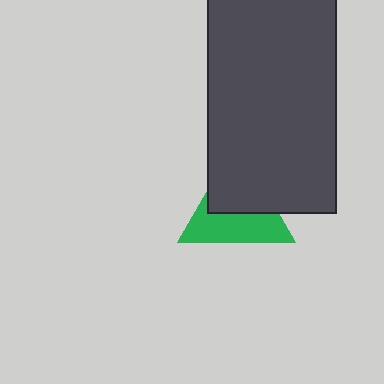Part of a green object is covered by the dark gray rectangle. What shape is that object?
It is a triangle.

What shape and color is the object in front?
The object in front is a dark gray rectangle.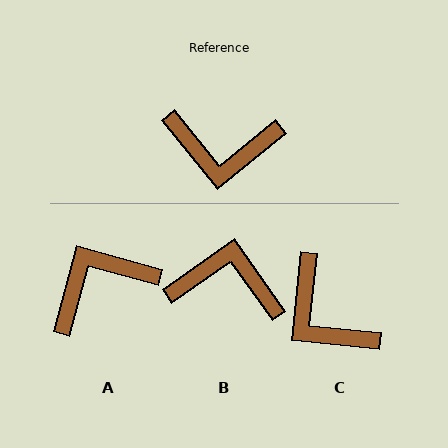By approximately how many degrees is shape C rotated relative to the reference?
Approximately 45 degrees clockwise.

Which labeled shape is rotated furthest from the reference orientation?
B, about 176 degrees away.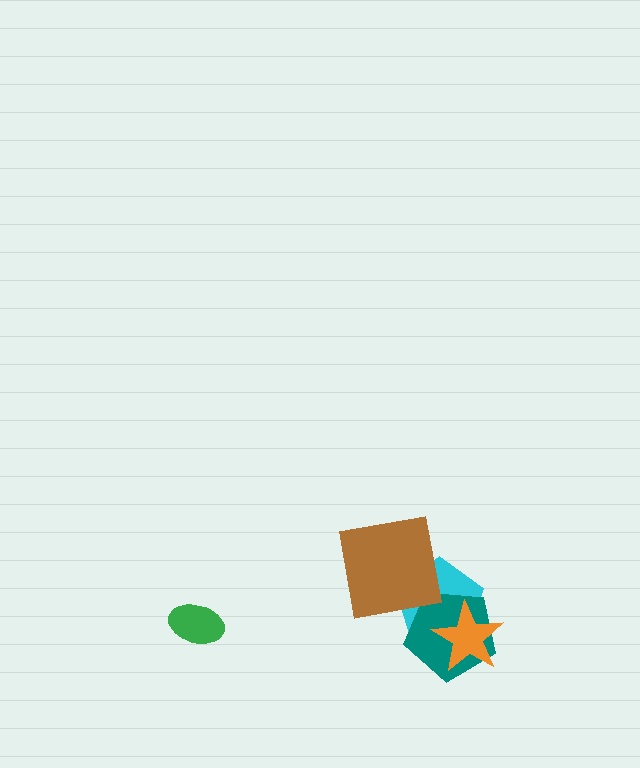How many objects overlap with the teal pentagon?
2 objects overlap with the teal pentagon.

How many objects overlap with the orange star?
2 objects overlap with the orange star.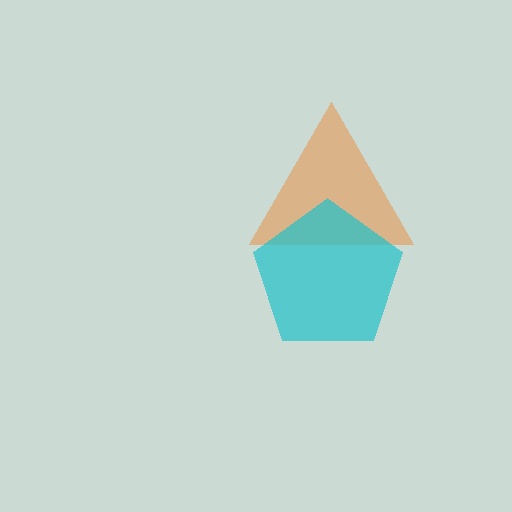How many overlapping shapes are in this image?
There are 2 overlapping shapes in the image.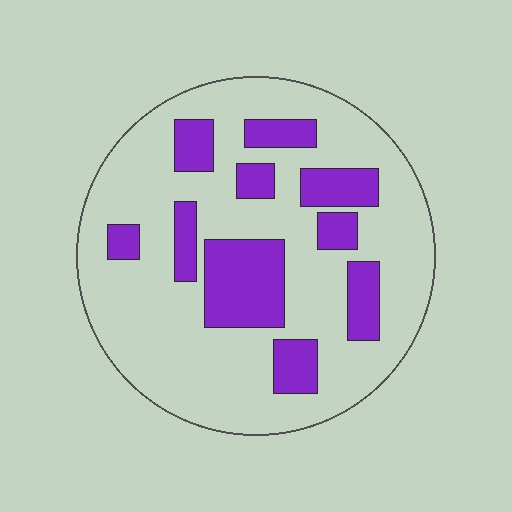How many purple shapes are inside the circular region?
10.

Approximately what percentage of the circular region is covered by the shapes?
Approximately 25%.